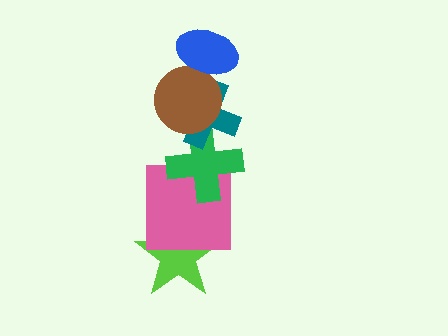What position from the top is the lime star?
The lime star is 6th from the top.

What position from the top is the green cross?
The green cross is 4th from the top.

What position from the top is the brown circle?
The brown circle is 2nd from the top.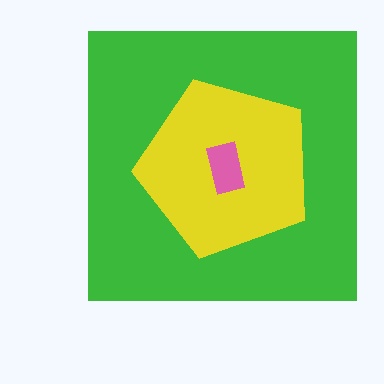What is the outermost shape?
The green square.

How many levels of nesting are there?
3.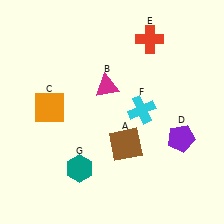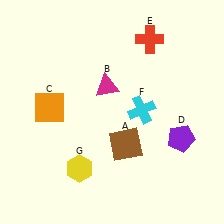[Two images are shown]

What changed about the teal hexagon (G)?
In Image 1, G is teal. In Image 2, it changed to yellow.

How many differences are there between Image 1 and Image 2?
There is 1 difference between the two images.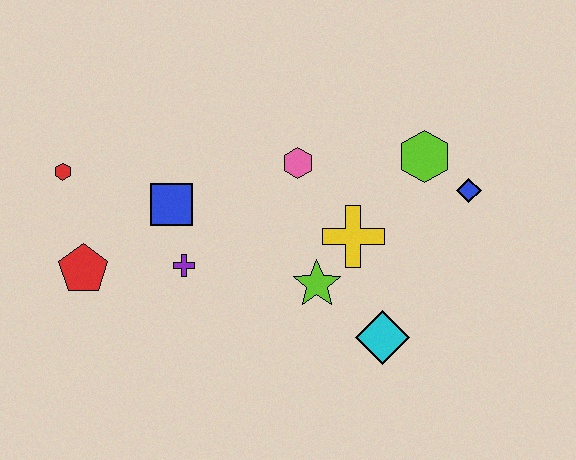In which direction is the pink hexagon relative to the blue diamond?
The pink hexagon is to the left of the blue diamond.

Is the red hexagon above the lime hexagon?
No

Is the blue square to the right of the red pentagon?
Yes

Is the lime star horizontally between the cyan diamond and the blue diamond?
No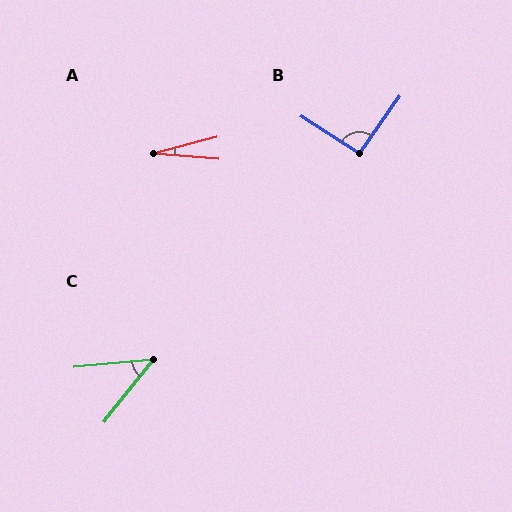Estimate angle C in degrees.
Approximately 46 degrees.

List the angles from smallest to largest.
A (19°), C (46°), B (92°).